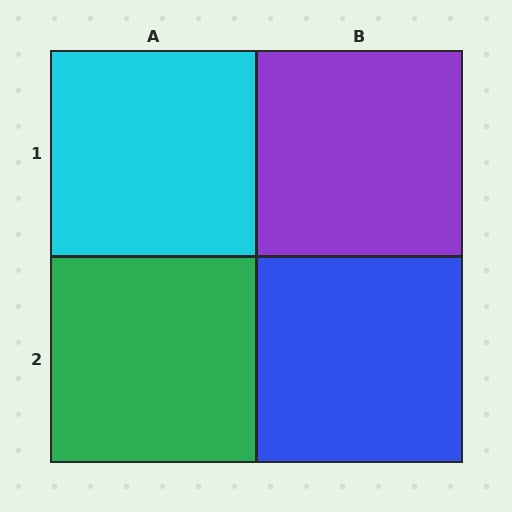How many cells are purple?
1 cell is purple.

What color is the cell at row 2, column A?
Green.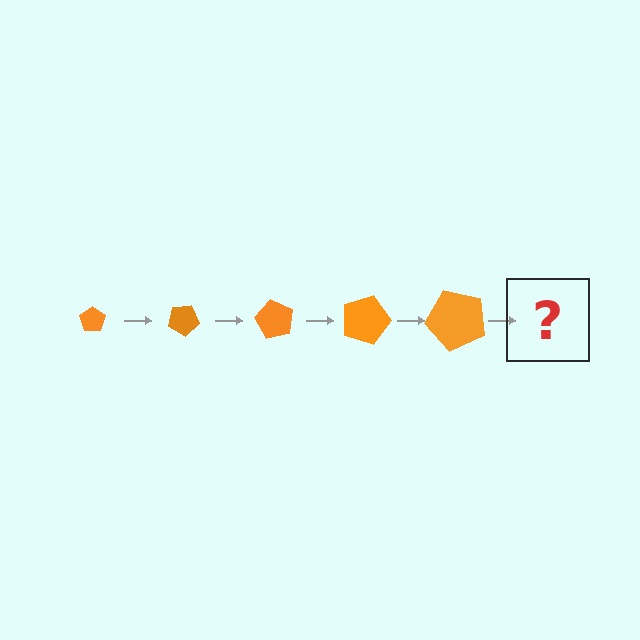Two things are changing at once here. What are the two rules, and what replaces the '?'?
The two rules are that the pentagon grows larger each step and it rotates 30 degrees each step. The '?' should be a pentagon, larger than the previous one and rotated 150 degrees from the start.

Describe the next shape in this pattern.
It should be a pentagon, larger than the previous one and rotated 150 degrees from the start.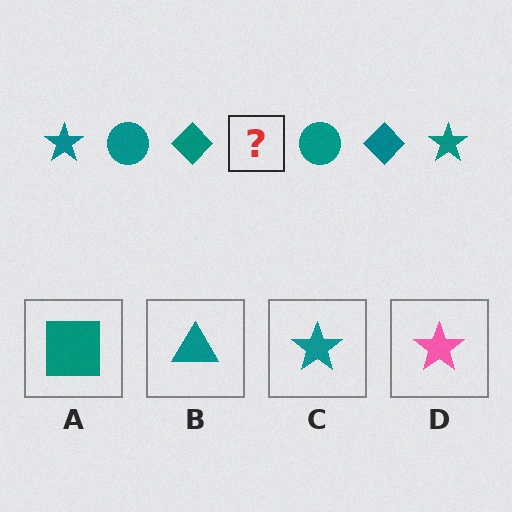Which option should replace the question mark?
Option C.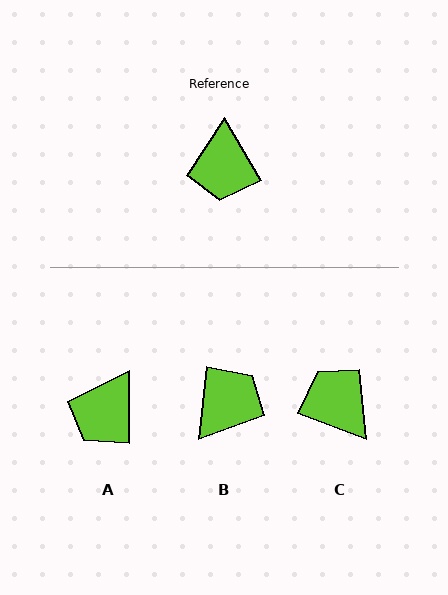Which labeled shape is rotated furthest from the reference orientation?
B, about 143 degrees away.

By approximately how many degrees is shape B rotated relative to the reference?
Approximately 143 degrees counter-clockwise.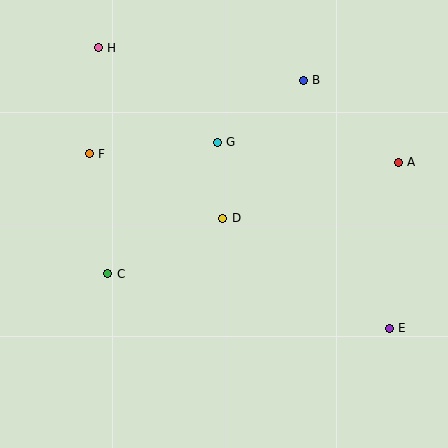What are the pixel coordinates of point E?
Point E is at (389, 328).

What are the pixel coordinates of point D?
Point D is at (223, 218).